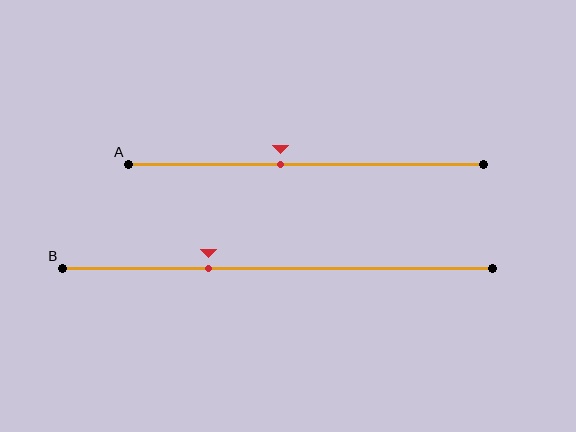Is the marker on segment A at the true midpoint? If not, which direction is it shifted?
No, the marker on segment A is shifted to the left by about 7% of the segment length.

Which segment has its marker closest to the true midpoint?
Segment A has its marker closest to the true midpoint.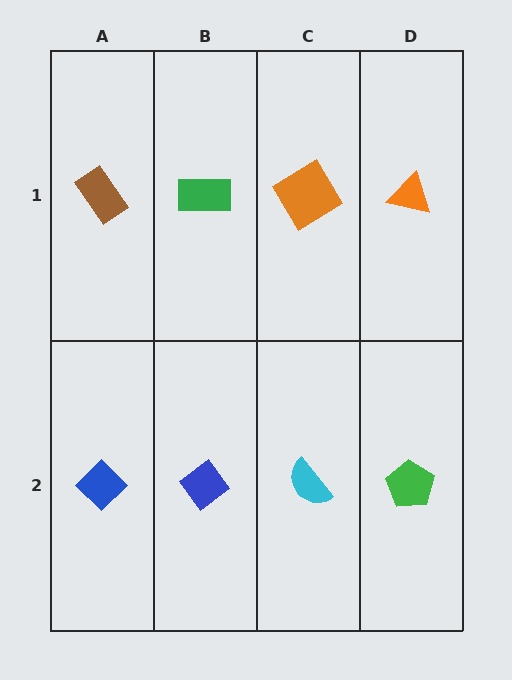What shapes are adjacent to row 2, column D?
An orange triangle (row 1, column D), a cyan semicircle (row 2, column C).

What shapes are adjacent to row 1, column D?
A green pentagon (row 2, column D), an orange diamond (row 1, column C).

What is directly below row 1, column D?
A green pentagon.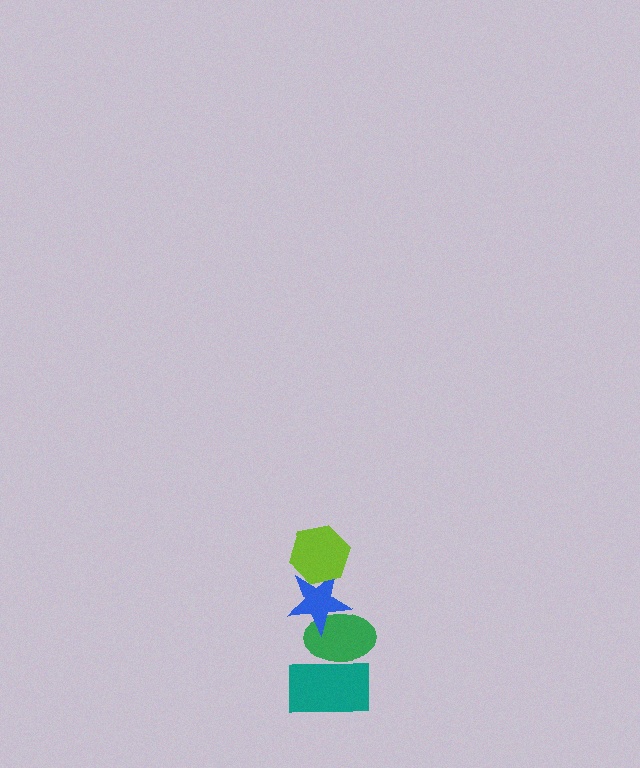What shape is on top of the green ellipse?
The blue star is on top of the green ellipse.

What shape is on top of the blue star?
The lime hexagon is on top of the blue star.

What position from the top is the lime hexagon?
The lime hexagon is 1st from the top.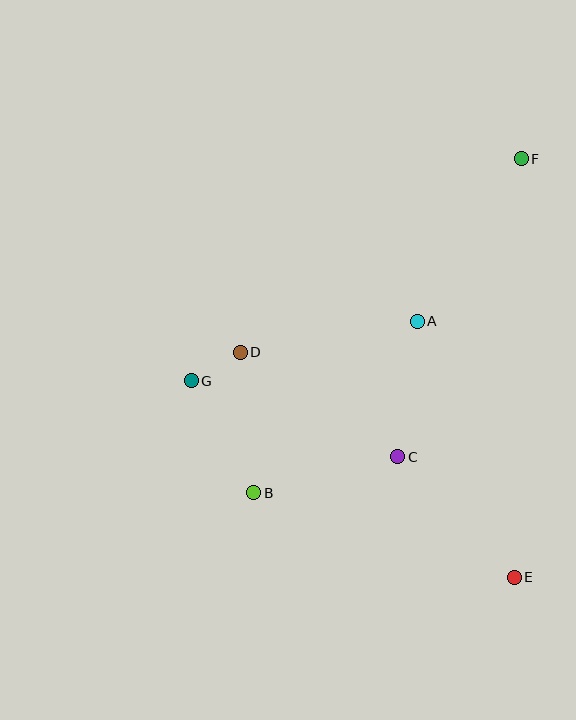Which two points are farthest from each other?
Points B and F are farthest from each other.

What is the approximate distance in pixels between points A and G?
The distance between A and G is approximately 234 pixels.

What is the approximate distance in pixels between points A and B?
The distance between A and B is approximately 237 pixels.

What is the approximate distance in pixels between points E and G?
The distance between E and G is approximately 379 pixels.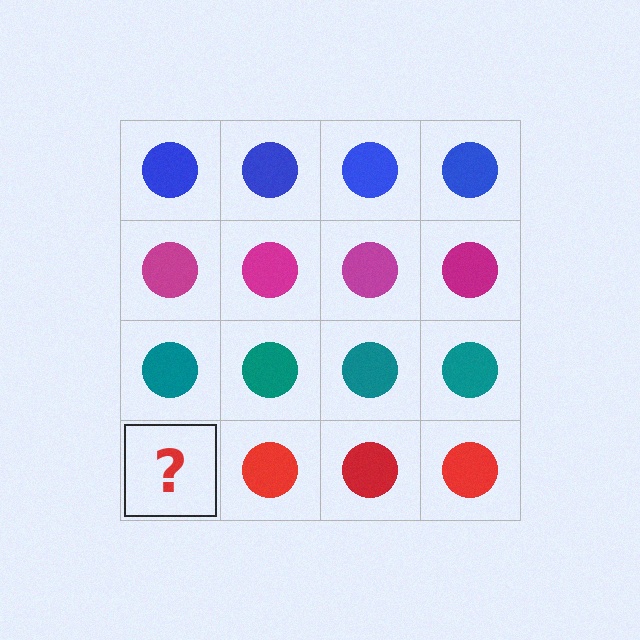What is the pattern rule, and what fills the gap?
The rule is that each row has a consistent color. The gap should be filled with a red circle.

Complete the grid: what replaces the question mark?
The question mark should be replaced with a red circle.